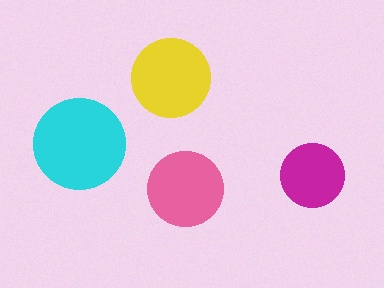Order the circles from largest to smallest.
the cyan one, the yellow one, the pink one, the magenta one.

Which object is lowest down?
The pink circle is bottommost.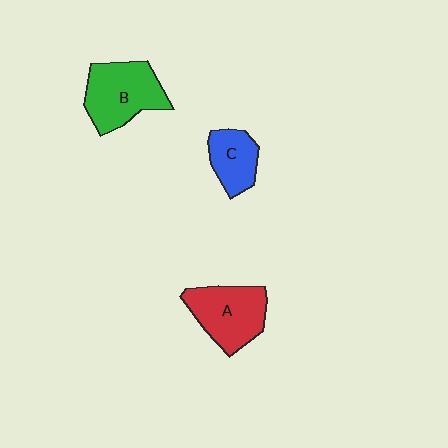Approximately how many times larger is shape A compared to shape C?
Approximately 1.6 times.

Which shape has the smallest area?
Shape C (blue).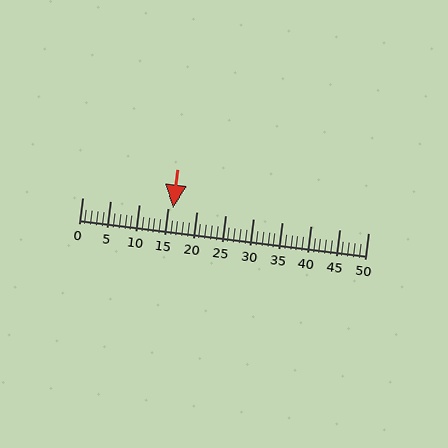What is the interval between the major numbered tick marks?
The major tick marks are spaced 5 units apart.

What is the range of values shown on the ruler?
The ruler shows values from 0 to 50.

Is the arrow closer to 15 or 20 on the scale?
The arrow is closer to 15.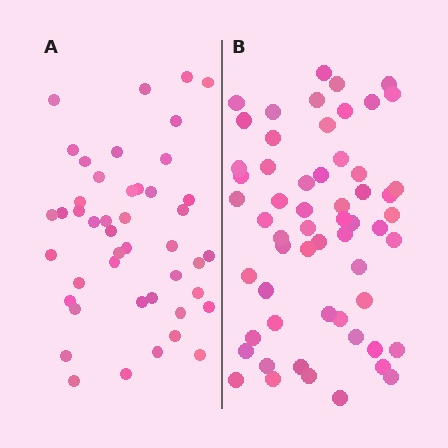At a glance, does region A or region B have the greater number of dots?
Region B (the right region) has more dots.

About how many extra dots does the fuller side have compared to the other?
Region B has approximately 15 more dots than region A.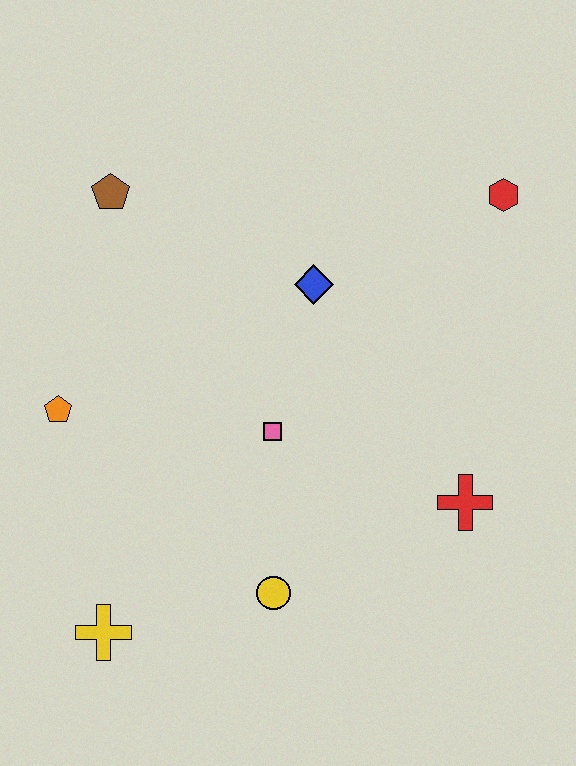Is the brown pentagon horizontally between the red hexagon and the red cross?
No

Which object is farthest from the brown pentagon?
The red cross is farthest from the brown pentagon.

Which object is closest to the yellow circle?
The pink square is closest to the yellow circle.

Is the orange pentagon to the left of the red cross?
Yes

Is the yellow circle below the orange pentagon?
Yes